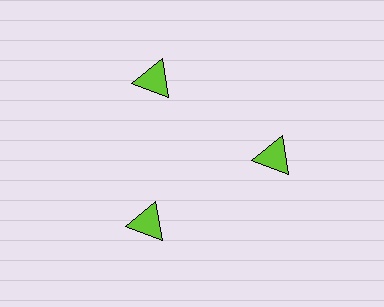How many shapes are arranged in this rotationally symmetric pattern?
There are 3 shapes, arranged in 3 groups of 1.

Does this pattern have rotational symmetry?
Yes, this pattern has 3-fold rotational symmetry. It looks the same after rotating 120 degrees around the center.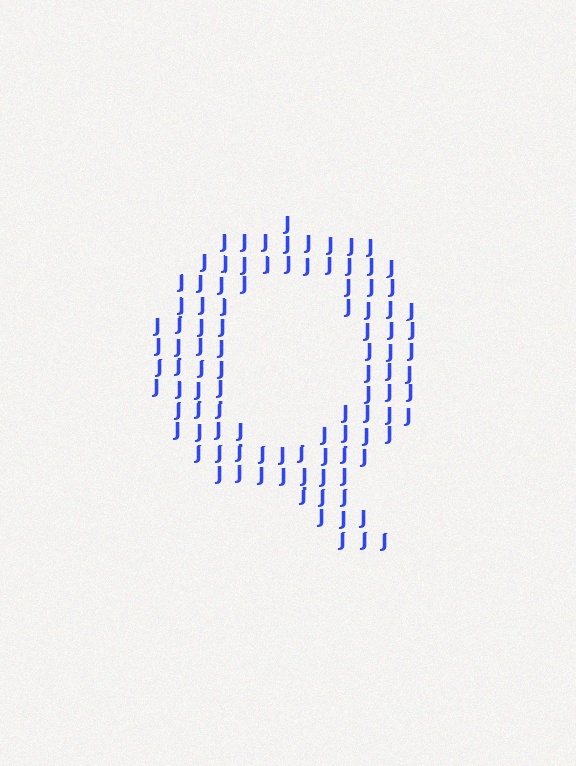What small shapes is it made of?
It is made of small letter J's.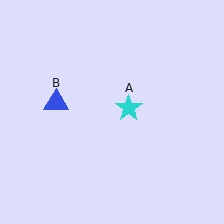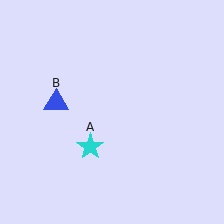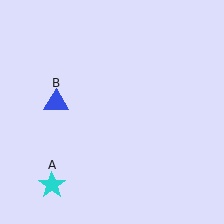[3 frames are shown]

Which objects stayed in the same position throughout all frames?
Blue triangle (object B) remained stationary.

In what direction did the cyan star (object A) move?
The cyan star (object A) moved down and to the left.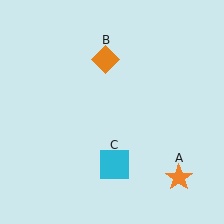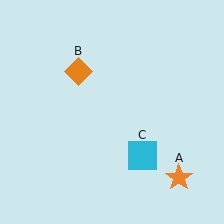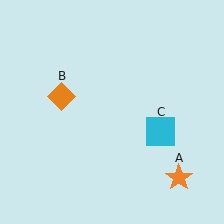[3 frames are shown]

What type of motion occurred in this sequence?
The orange diamond (object B), cyan square (object C) rotated counterclockwise around the center of the scene.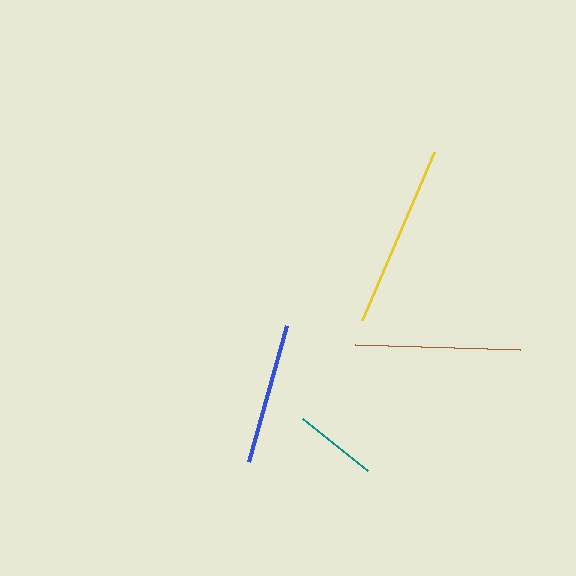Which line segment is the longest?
The yellow line is the longest at approximately 183 pixels.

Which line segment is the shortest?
The teal line is the shortest at approximately 84 pixels.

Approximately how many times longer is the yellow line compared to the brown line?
The yellow line is approximately 1.1 times the length of the brown line.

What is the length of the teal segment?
The teal segment is approximately 84 pixels long.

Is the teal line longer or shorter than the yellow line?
The yellow line is longer than the teal line.